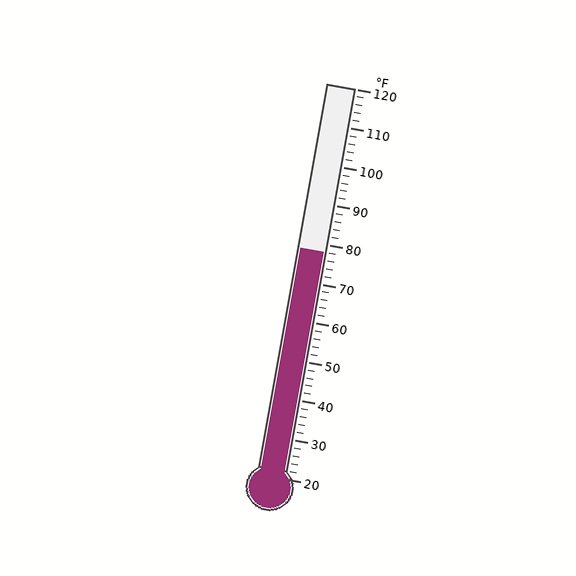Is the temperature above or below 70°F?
The temperature is above 70°F.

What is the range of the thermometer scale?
The thermometer scale ranges from 20°F to 120°F.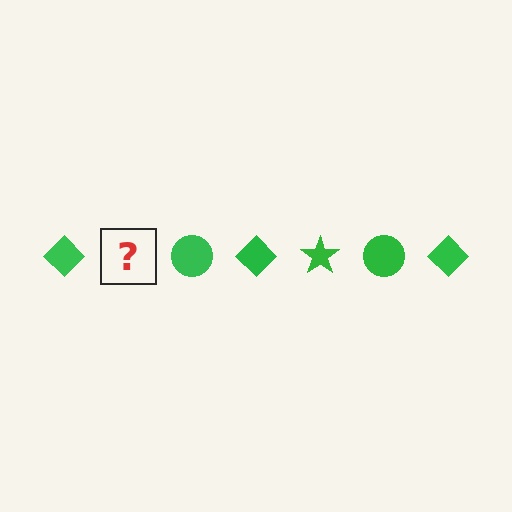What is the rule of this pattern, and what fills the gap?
The rule is that the pattern cycles through diamond, star, circle shapes in green. The gap should be filled with a green star.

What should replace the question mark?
The question mark should be replaced with a green star.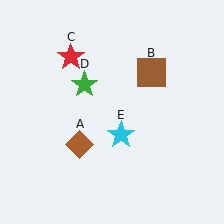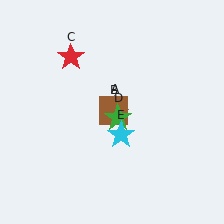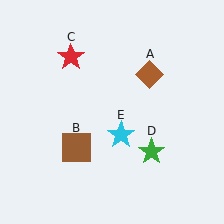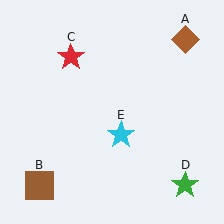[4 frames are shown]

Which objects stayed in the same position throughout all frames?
Red star (object C) and cyan star (object E) remained stationary.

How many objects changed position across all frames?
3 objects changed position: brown diamond (object A), brown square (object B), green star (object D).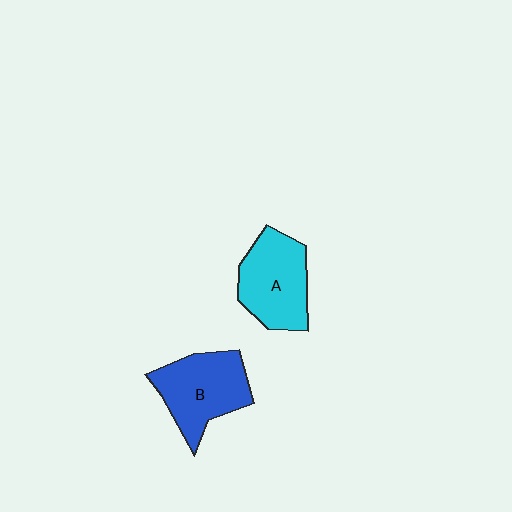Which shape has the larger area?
Shape B (blue).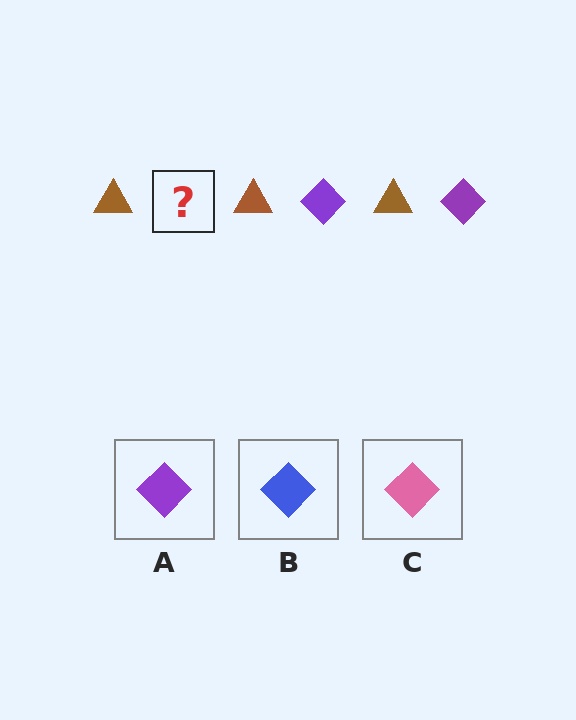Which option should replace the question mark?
Option A.